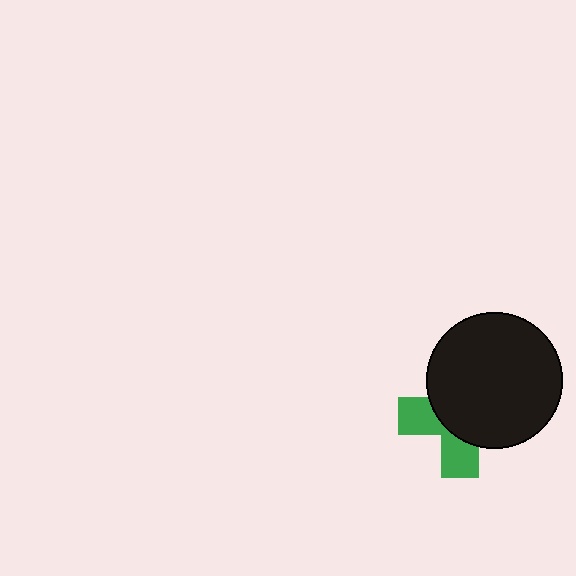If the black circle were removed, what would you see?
You would see the complete green cross.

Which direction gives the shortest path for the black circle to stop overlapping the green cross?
Moving toward the upper-right gives the shortest separation.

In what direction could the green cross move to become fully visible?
The green cross could move toward the lower-left. That would shift it out from behind the black circle entirely.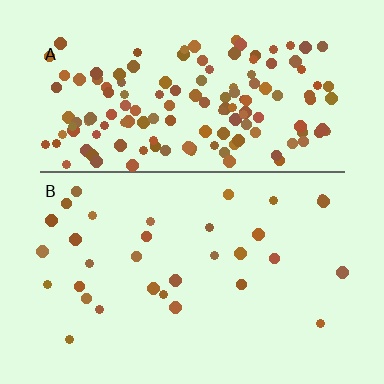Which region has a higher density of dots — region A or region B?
A (the top).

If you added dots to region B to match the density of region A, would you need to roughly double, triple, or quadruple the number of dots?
Approximately quadruple.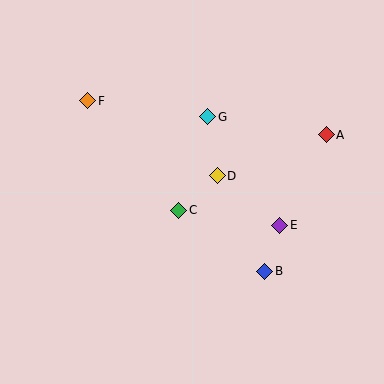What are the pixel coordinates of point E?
Point E is at (280, 225).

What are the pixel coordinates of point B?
Point B is at (265, 271).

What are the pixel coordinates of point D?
Point D is at (217, 176).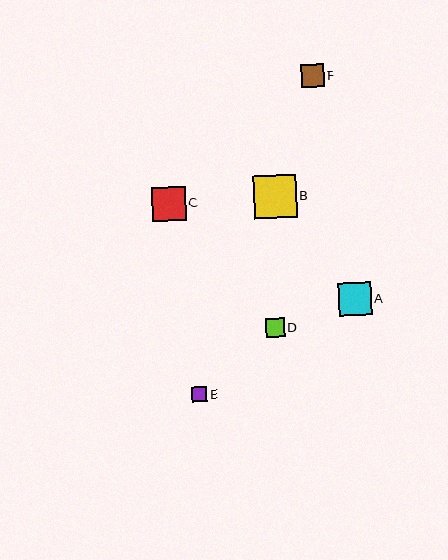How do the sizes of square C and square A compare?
Square C and square A are approximately the same size.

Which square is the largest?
Square B is the largest with a size of approximately 43 pixels.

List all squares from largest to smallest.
From largest to smallest: B, C, A, F, D, E.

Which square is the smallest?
Square E is the smallest with a size of approximately 15 pixels.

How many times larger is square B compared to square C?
Square B is approximately 1.3 times the size of square C.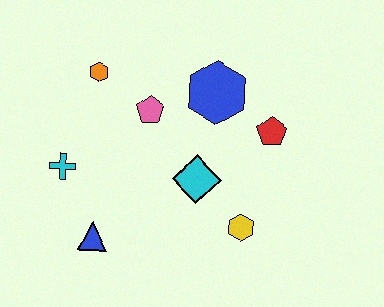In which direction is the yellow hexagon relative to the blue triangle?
The yellow hexagon is to the right of the blue triangle.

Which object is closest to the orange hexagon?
The pink pentagon is closest to the orange hexagon.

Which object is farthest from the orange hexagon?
The yellow hexagon is farthest from the orange hexagon.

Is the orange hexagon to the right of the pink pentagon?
No